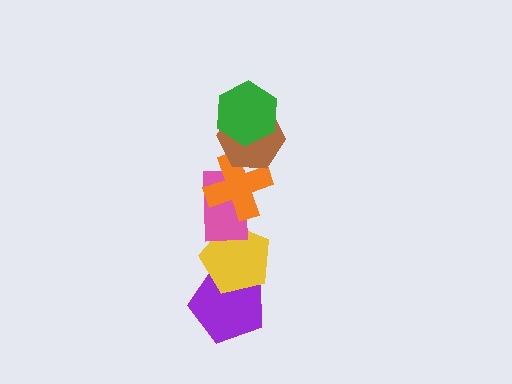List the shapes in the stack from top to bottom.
From top to bottom: the green hexagon, the brown hexagon, the orange cross, the pink rectangle, the yellow pentagon, the purple pentagon.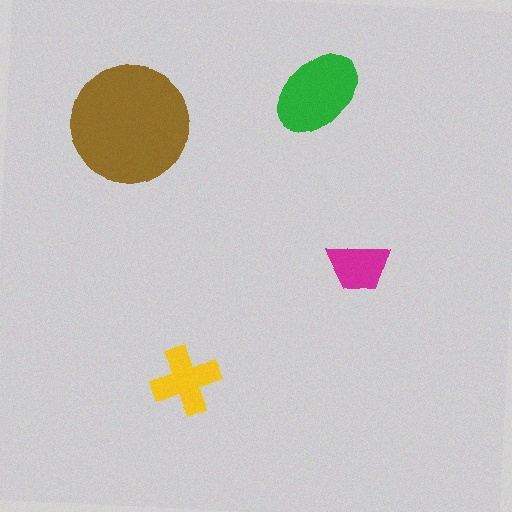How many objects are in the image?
There are 4 objects in the image.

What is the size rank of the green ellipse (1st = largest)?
2nd.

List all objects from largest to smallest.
The brown circle, the green ellipse, the yellow cross, the magenta trapezoid.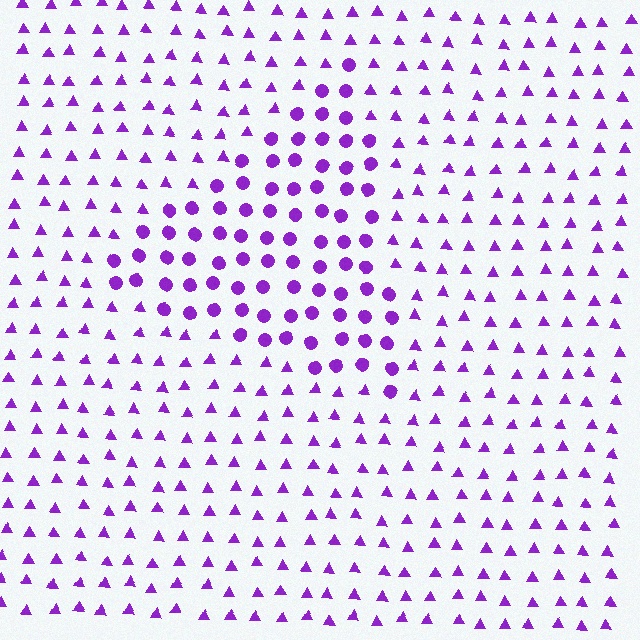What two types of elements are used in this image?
The image uses circles inside the triangle region and triangles outside it.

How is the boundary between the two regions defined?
The boundary is defined by a change in element shape: circles inside vs. triangles outside. All elements share the same color and spacing.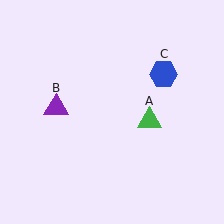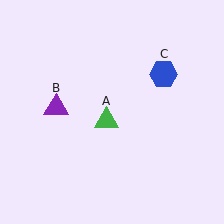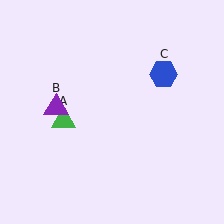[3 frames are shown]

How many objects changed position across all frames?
1 object changed position: green triangle (object A).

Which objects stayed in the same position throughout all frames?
Purple triangle (object B) and blue hexagon (object C) remained stationary.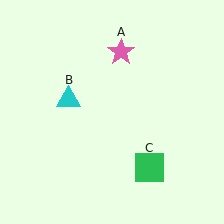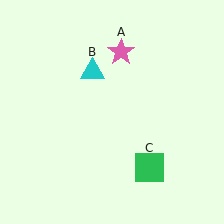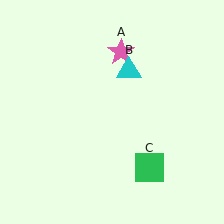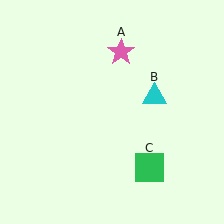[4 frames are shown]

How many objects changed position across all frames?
1 object changed position: cyan triangle (object B).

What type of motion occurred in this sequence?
The cyan triangle (object B) rotated clockwise around the center of the scene.